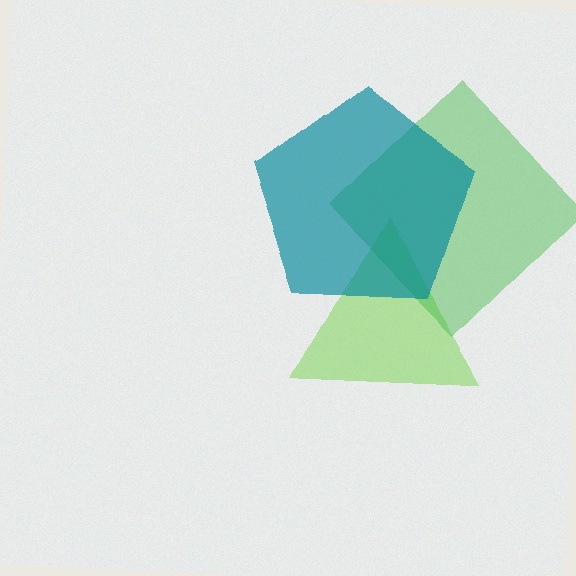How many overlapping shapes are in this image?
There are 3 overlapping shapes in the image.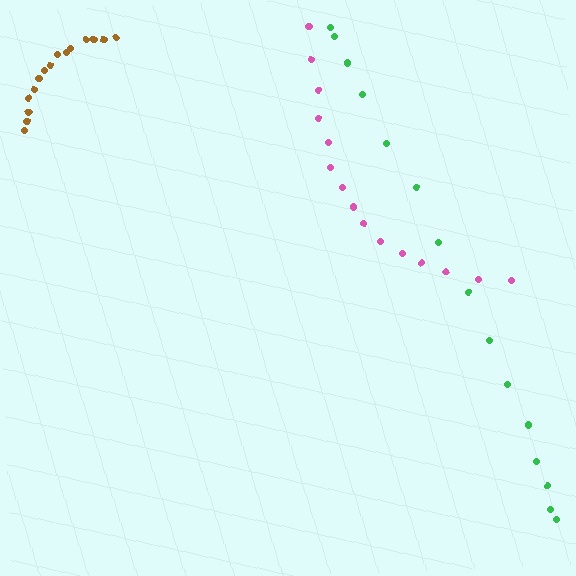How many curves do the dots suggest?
There are 3 distinct paths.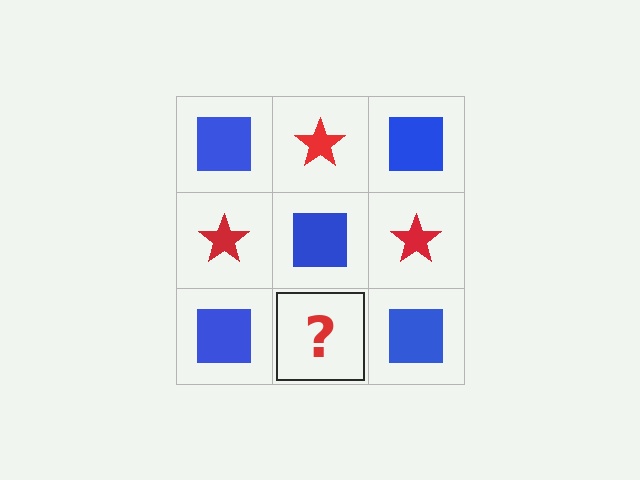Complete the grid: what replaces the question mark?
The question mark should be replaced with a red star.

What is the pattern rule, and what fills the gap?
The rule is that it alternates blue square and red star in a checkerboard pattern. The gap should be filled with a red star.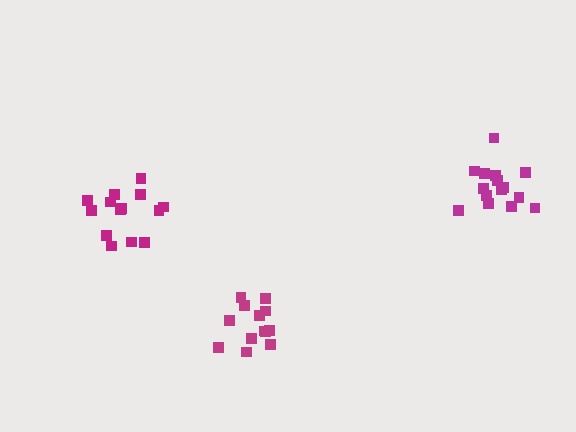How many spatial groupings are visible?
There are 3 spatial groupings.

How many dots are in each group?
Group 1: 15 dots, Group 2: 13 dots, Group 3: 14 dots (42 total).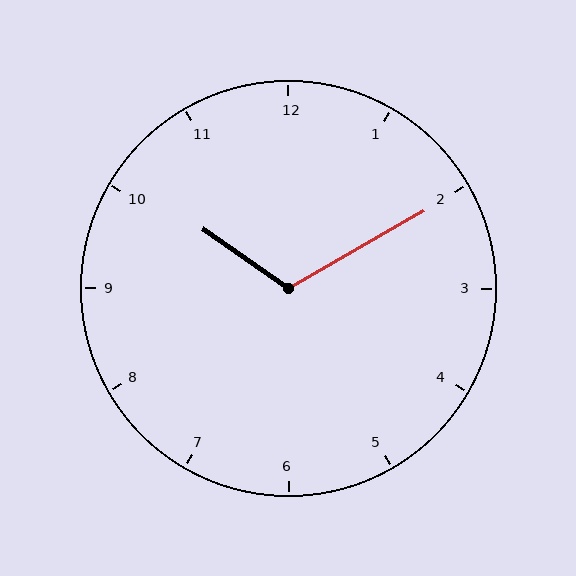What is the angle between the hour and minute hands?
Approximately 115 degrees.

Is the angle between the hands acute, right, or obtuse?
It is obtuse.